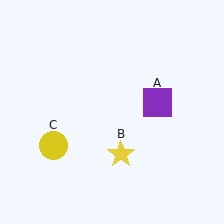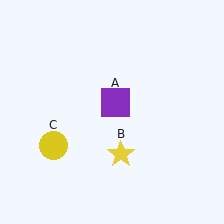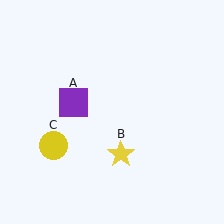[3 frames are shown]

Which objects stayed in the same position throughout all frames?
Yellow star (object B) and yellow circle (object C) remained stationary.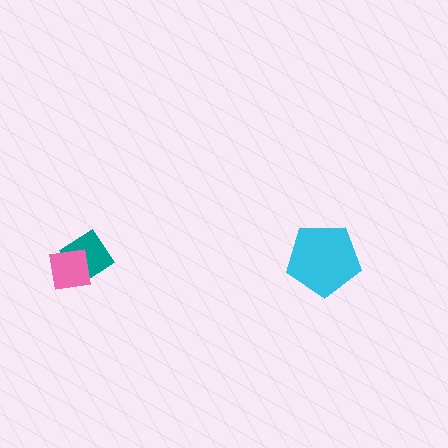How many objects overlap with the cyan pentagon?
0 objects overlap with the cyan pentagon.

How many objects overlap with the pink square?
1 object overlaps with the pink square.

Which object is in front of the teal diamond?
The pink square is in front of the teal diamond.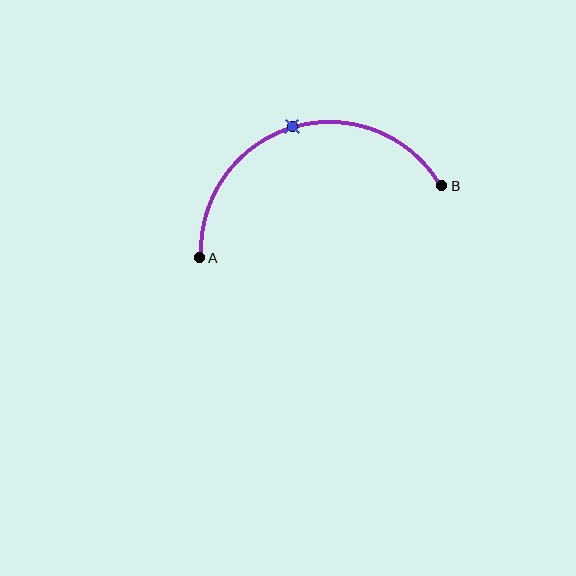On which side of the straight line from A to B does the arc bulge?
The arc bulges above the straight line connecting A and B.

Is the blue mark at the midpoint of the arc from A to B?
Yes. The blue mark lies on the arc at equal arc-length from both A and B — it is the arc midpoint.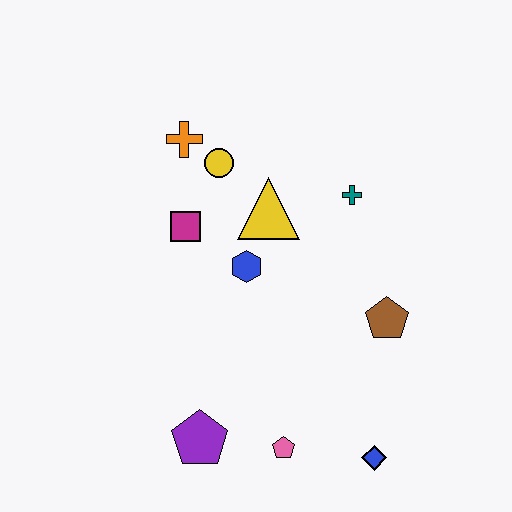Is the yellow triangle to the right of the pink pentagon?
No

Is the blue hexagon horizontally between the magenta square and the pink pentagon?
Yes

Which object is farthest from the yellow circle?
The blue diamond is farthest from the yellow circle.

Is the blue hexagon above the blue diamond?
Yes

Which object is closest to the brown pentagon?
The teal cross is closest to the brown pentagon.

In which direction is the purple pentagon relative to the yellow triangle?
The purple pentagon is below the yellow triangle.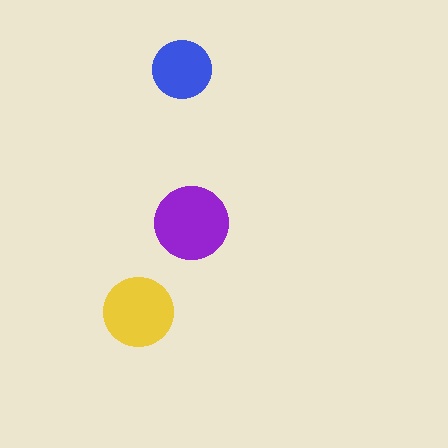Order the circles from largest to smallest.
the purple one, the yellow one, the blue one.